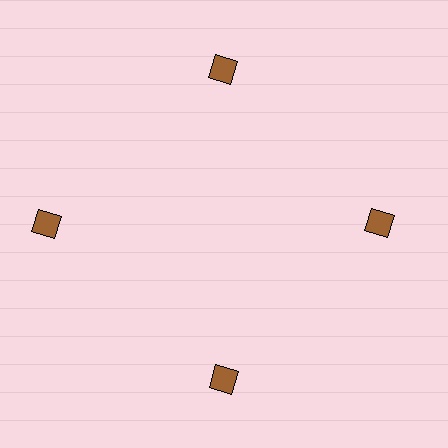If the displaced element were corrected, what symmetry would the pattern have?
It would have 4-fold rotational symmetry — the pattern would map onto itself every 90 degrees.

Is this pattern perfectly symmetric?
No. The 4 brown diamonds are arranged in a ring, but one element near the 9 o'clock position is pushed outward from the center, breaking the 4-fold rotational symmetry.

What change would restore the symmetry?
The symmetry would be restored by moving it inward, back onto the ring so that all 4 diamonds sit at equal angles and equal distance from the center.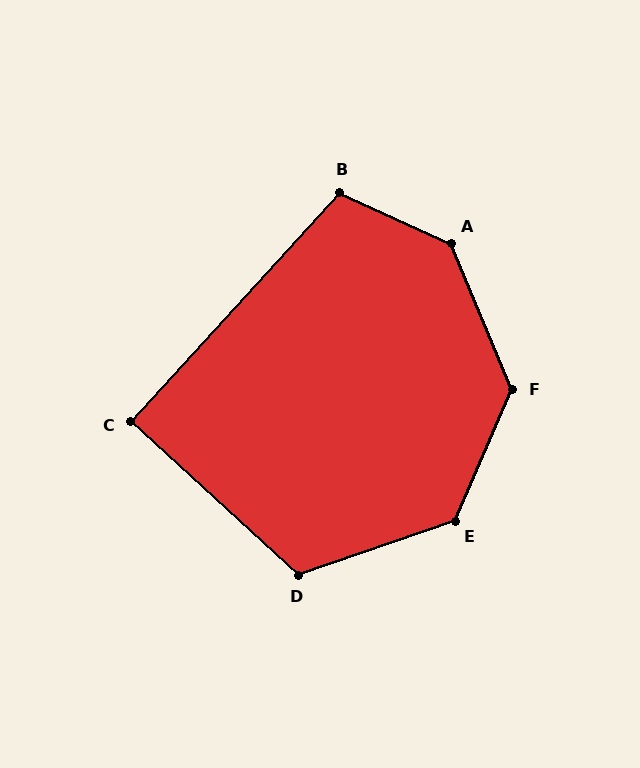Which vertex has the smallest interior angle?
C, at approximately 90 degrees.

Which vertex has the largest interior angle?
A, at approximately 137 degrees.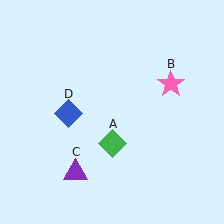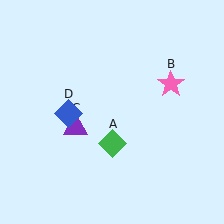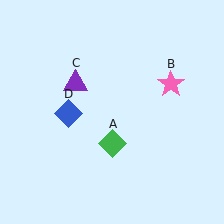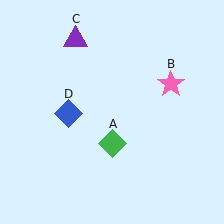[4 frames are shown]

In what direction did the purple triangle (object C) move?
The purple triangle (object C) moved up.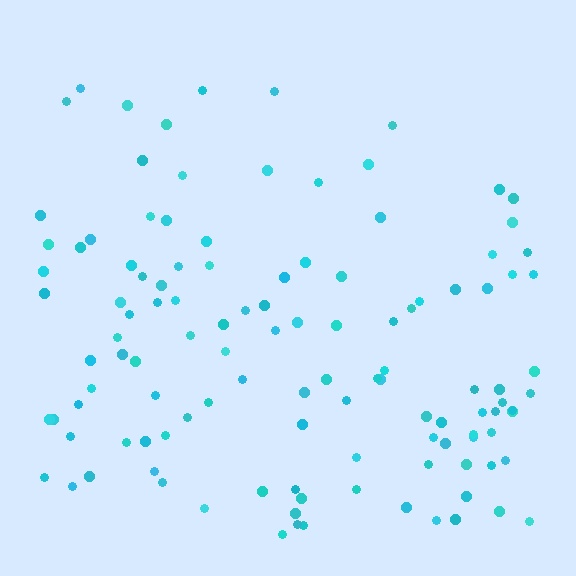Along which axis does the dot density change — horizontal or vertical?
Vertical.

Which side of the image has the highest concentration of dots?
The bottom.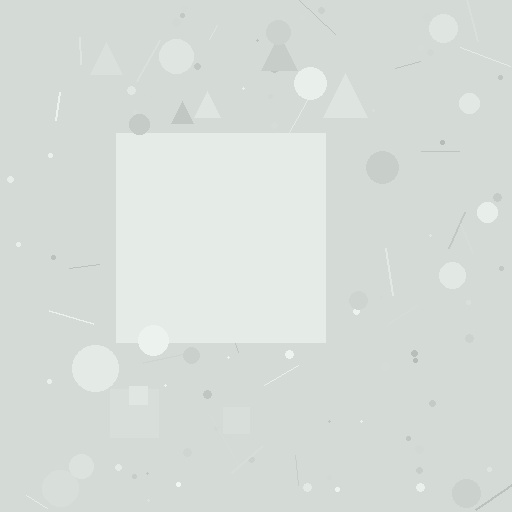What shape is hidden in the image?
A square is hidden in the image.